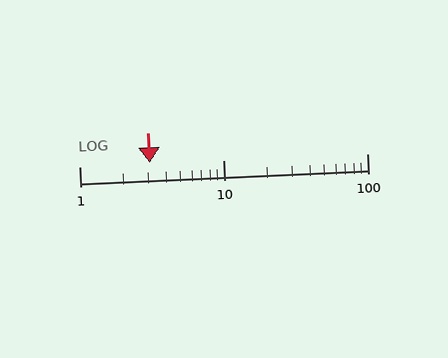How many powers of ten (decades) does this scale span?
The scale spans 2 decades, from 1 to 100.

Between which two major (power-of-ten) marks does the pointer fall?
The pointer is between 1 and 10.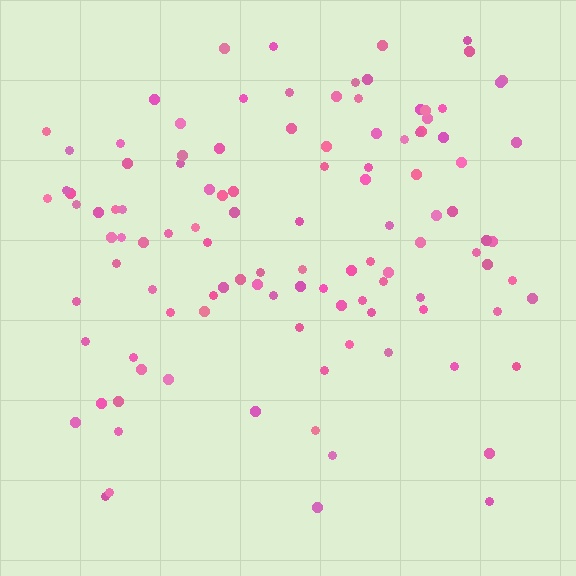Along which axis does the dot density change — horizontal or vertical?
Vertical.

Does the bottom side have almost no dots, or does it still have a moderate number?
Still a moderate number, just noticeably fewer than the top.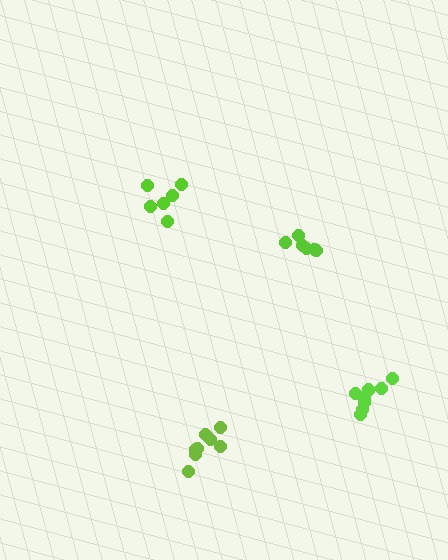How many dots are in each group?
Group 1: 6 dots, Group 2: 8 dots, Group 3: 6 dots, Group 4: 8 dots (28 total).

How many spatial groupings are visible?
There are 4 spatial groupings.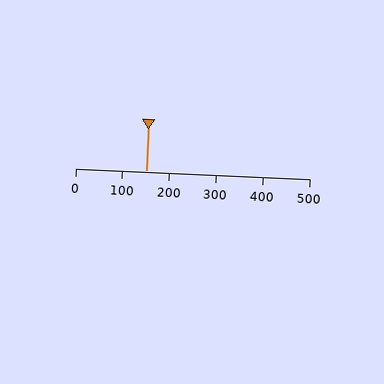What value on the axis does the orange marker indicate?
The marker indicates approximately 150.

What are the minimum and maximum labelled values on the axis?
The axis runs from 0 to 500.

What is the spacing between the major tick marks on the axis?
The major ticks are spaced 100 apart.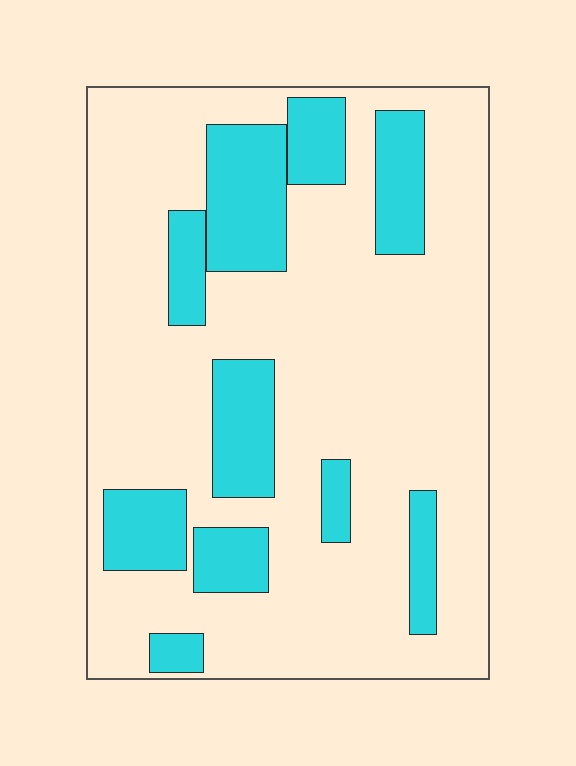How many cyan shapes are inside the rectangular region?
10.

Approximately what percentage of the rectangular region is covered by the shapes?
Approximately 25%.